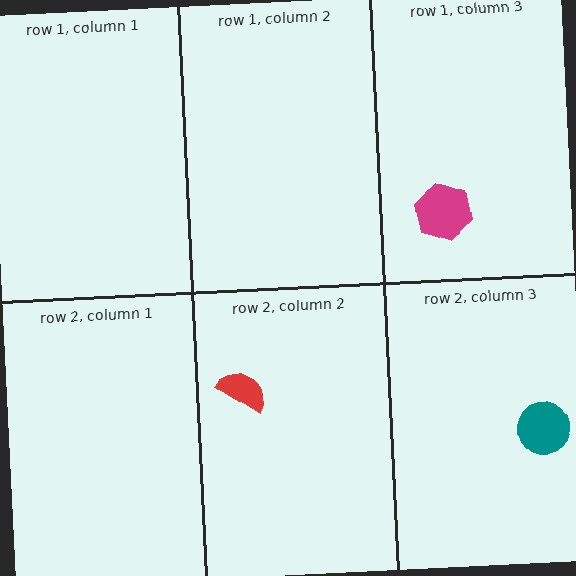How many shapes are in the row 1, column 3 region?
1.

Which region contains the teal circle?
The row 2, column 3 region.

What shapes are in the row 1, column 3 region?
The magenta hexagon.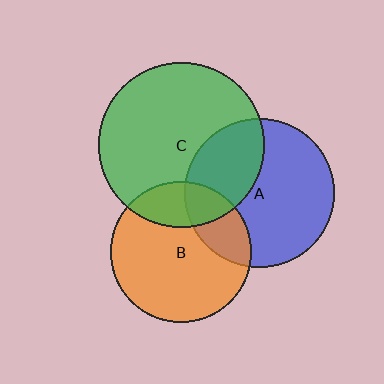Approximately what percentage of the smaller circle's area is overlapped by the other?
Approximately 35%.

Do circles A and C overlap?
Yes.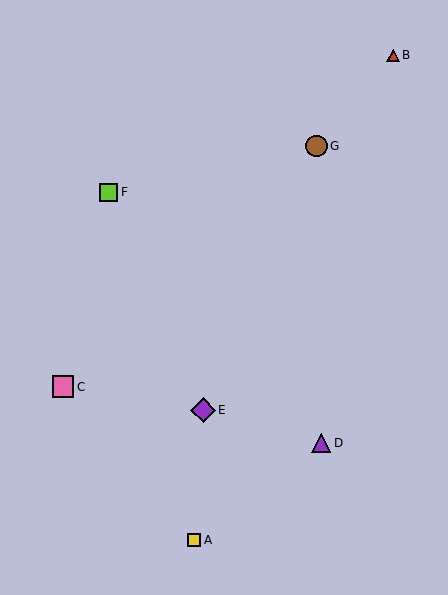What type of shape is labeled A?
Shape A is a yellow square.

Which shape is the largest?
The purple diamond (labeled E) is the largest.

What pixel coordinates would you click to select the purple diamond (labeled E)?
Click at (203, 410) to select the purple diamond E.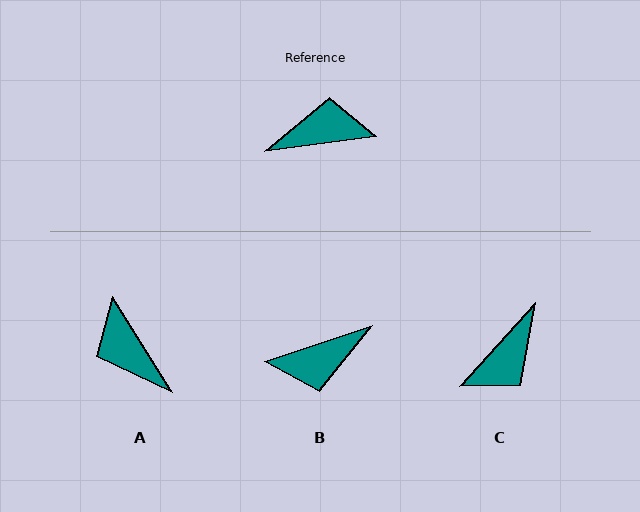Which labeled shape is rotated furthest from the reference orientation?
B, about 169 degrees away.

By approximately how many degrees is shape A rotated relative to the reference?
Approximately 114 degrees counter-clockwise.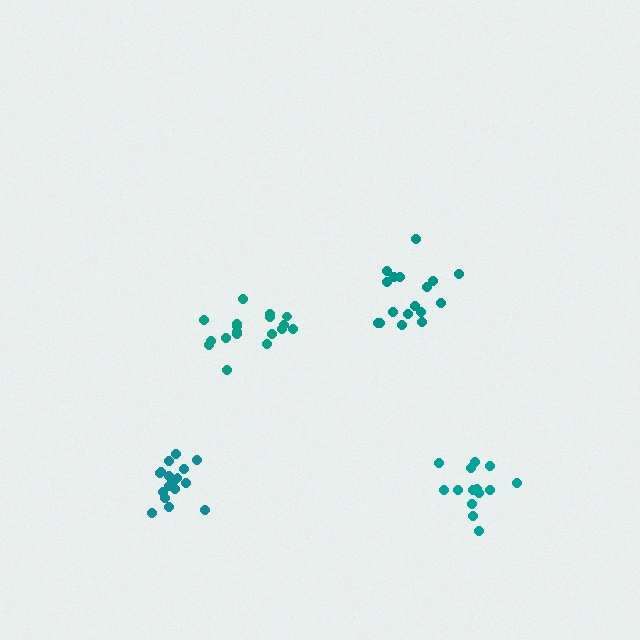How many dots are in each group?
Group 1: 17 dots, Group 2: 17 dots, Group 3: 14 dots, Group 4: 18 dots (66 total).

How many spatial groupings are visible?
There are 4 spatial groupings.